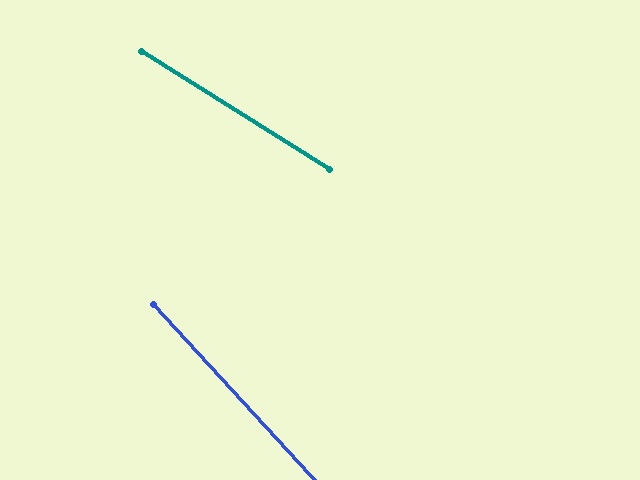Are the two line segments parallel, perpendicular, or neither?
Neither parallel nor perpendicular — they differ by about 15°.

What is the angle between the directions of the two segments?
Approximately 15 degrees.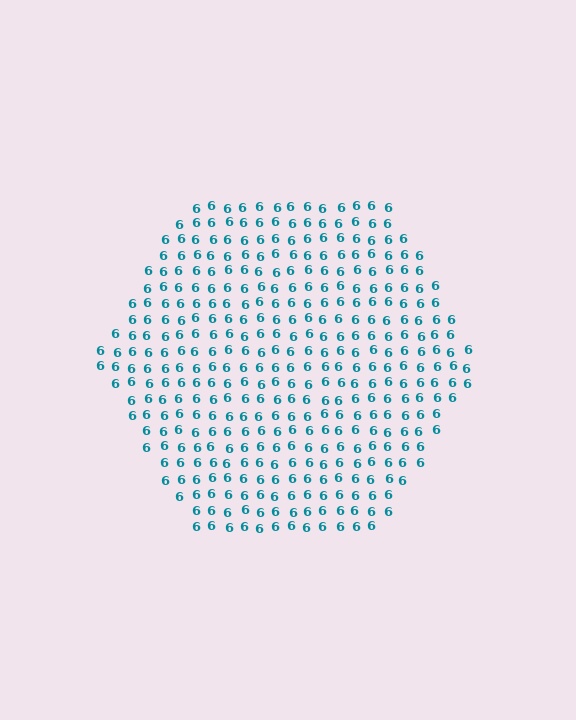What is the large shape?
The large shape is a hexagon.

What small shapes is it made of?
It is made of small digit 6's.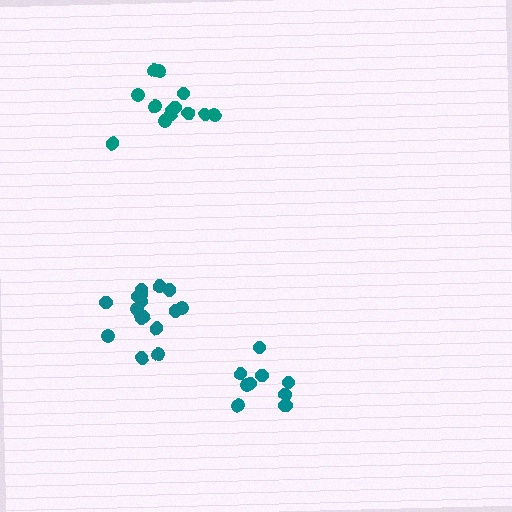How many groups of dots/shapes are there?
There are 3 groups.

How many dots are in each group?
Group 1: 13 dots, Group 2: 10 dots, Group 3: 16 dots (39 total).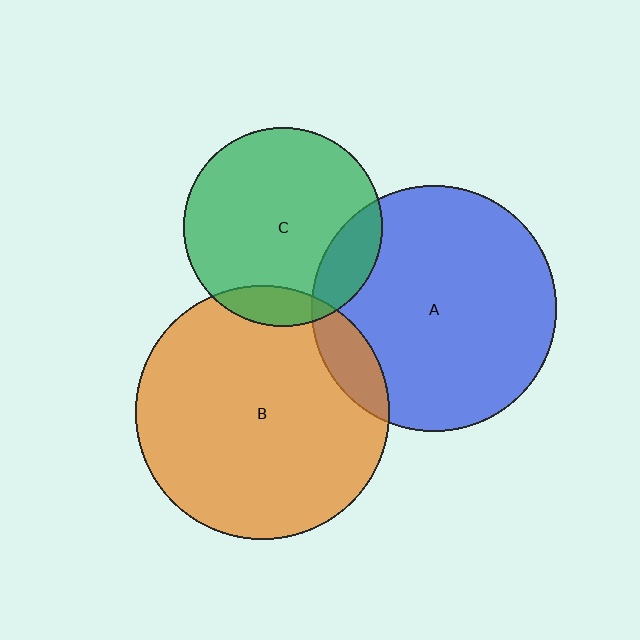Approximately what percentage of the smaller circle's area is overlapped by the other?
Approximately 15%.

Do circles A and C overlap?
Yes.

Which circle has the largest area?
Circle B (orange).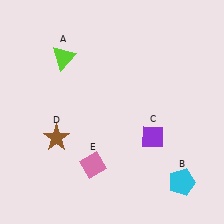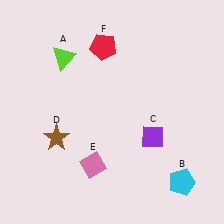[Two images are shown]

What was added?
A red pentagon (F) was added in Image 2.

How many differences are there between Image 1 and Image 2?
There is 1 difference between the two images.